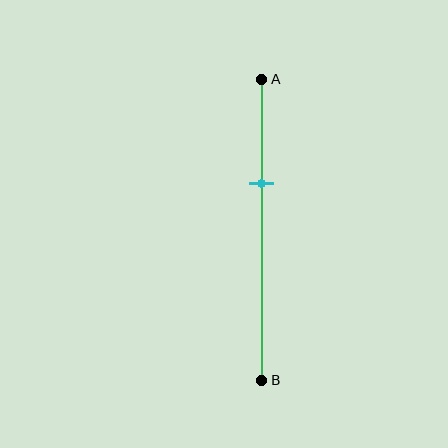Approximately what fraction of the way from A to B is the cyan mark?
The cyan mark is approximately 35% of the way from A to B.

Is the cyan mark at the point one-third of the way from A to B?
Yes, the mark is approximately at the one-third point.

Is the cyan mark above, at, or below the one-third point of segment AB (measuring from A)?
The cyan mark is approximately at the one-third point of segment AB.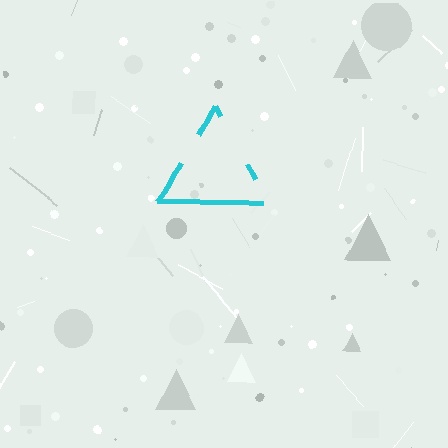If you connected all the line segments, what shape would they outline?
They would outline a triangle.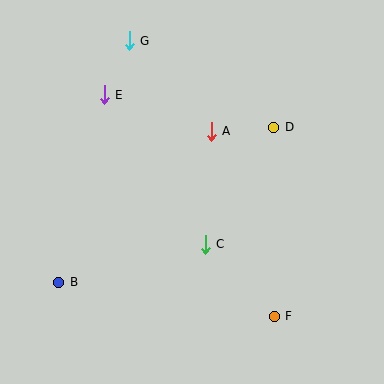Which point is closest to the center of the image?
Point C at (205, 244) is closest to the center.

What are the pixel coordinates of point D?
Point D is at (274, 127).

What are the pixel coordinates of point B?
Point B is at (59, 282).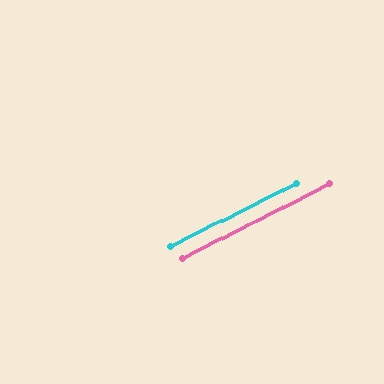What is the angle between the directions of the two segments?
Approximately 0 degrees.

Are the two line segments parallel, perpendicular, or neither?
Parallel — their directions differ by only 0.1°.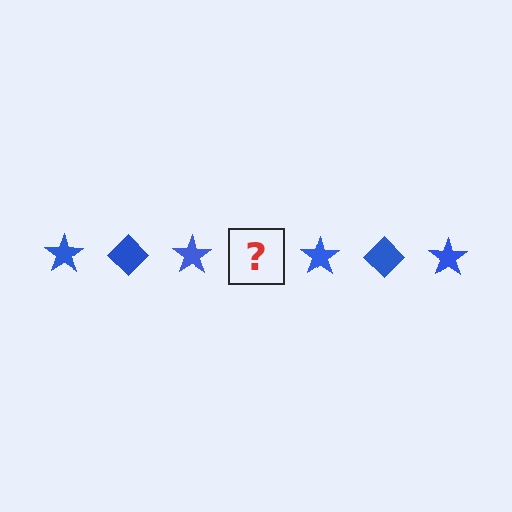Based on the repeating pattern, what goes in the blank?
The blank should be a blue diamond.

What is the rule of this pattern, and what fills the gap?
The rule is that the pattern cycles through star, diamond shapes in blue. The gap should be filled with a blue diamond.